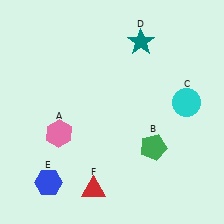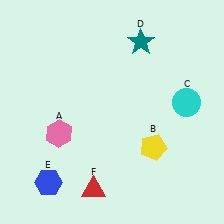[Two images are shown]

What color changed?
The pentagon (B) changed from green in Image 1 to yellow in Image 2.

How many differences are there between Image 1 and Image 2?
There is 1 difference between the two images.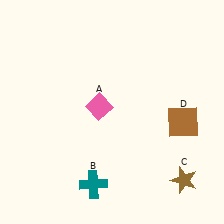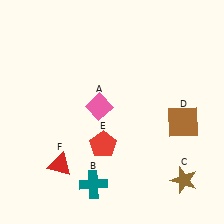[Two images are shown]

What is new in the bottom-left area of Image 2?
A red triangle (F) was added in the bottom-left area of Image 2.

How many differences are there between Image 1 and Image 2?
There are 2 differences between the two images.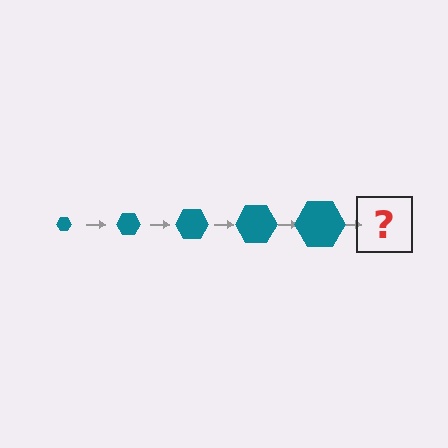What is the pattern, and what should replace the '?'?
The pattern is that the hexagon gets progressively larger each step. The '?' should be a teal hexagon, larger than the previous one.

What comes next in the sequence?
The next element should be a teal hexagon, larger than the previous one.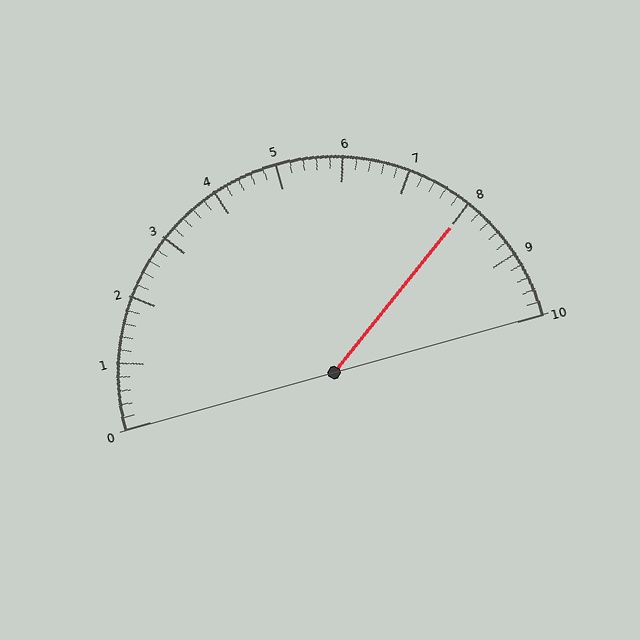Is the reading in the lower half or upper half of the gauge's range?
The reading is in the upper half of the range (0 to 10).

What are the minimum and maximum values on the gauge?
The gauge ranges from 0 to 10.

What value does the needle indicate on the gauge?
The needle indicates approximately 8.0.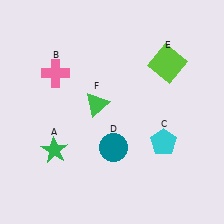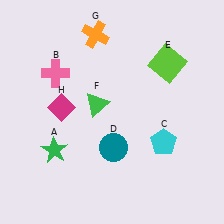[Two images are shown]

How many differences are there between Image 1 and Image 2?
There are 2 differences between the two images.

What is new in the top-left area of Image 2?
A magenta diamond (H) was added in the top-left area of Image 2.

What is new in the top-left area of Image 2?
An orange cross (G) was added in the top-left area of Image 2.